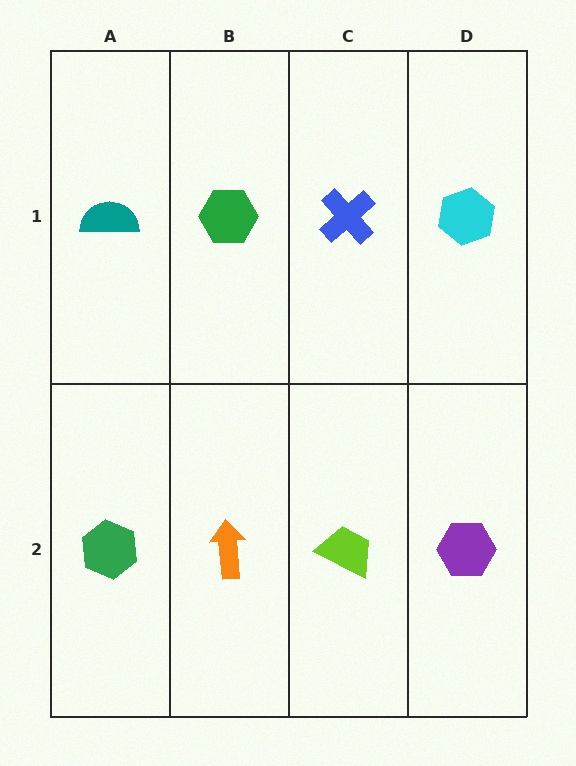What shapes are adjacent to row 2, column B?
A green hexagon (row 1, column B), a green hexagon (row 2, column A), a lime trapezoid (row 2, column C).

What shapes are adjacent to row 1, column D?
A purple hexagon (row 2, column D), a blue cross (row 1, column C).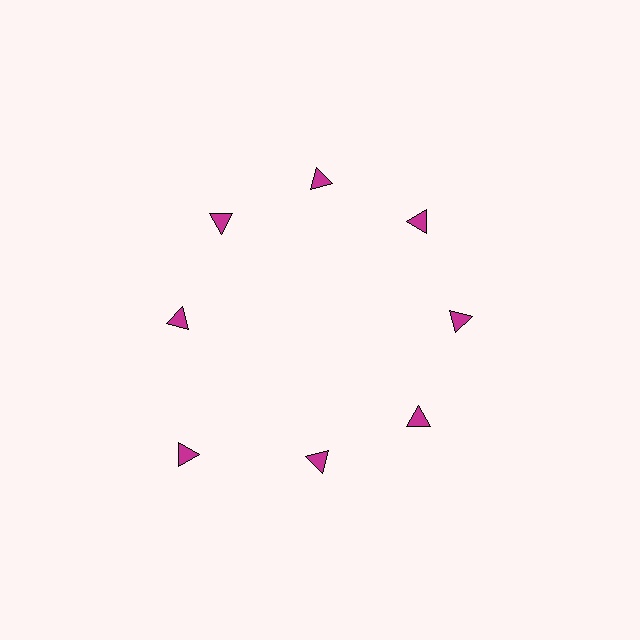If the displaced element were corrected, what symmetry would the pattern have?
It would have 8-fold rotational symmetry — the pattern would map onto itself every 45 degrees.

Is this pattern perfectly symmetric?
No. The 8 magenta triangles are arranged in a ring, but one element near the 8 o'clock position is pushed outward from the center, breaking the 8-fold rotational symmetry.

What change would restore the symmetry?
The symmetry would be restored by moving it inward, back onto the ring so that all 8 triangles sit at equal angles and equal distance from the center.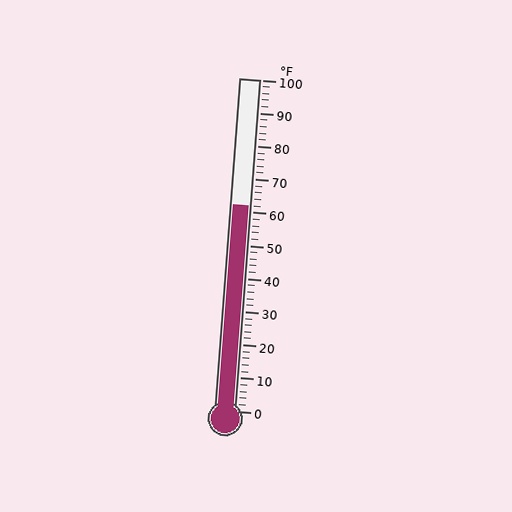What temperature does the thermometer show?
The thermometer shows approximately 62°F.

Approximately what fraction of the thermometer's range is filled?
The thermometer is filled to approximately 60% of its range.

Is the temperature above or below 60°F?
The temperature is above 60°F.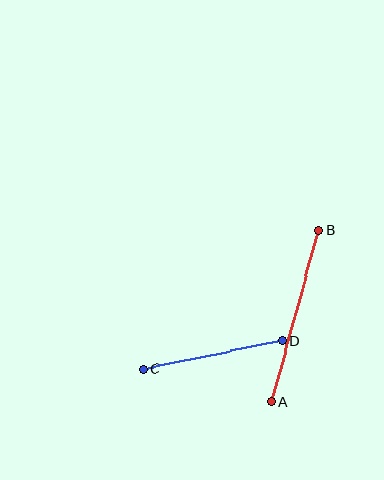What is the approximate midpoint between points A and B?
The midpoint is at approximately (295, 316) pixels.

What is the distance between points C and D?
The distance is approximately 142 pixels.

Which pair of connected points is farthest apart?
Points A and B are farthest apart.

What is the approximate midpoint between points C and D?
The midpoint is at approximately (213, 355) pixels.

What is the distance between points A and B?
The distance is approximately 178 pixels.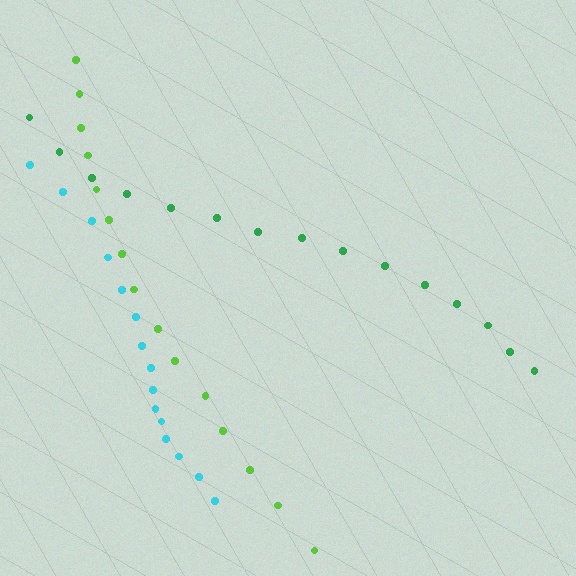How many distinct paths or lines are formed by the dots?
There are 3 distinct paths.